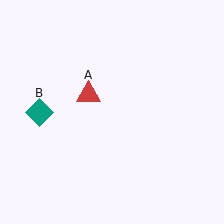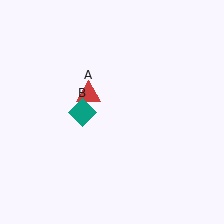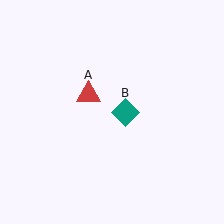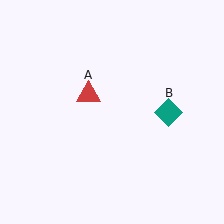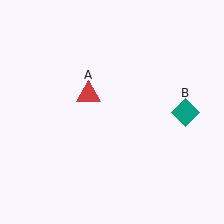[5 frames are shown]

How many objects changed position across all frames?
1 object changed position: teal diamond (object B).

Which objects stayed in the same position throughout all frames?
Red triangle (object A) remained stationary.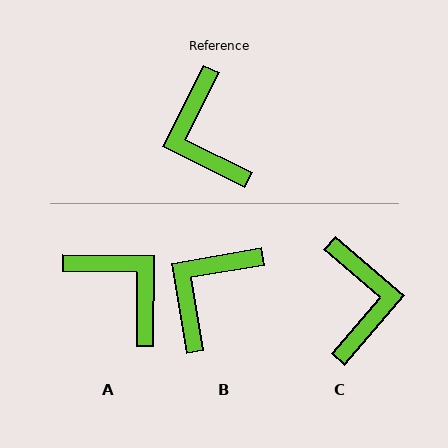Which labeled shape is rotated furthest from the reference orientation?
C, about 166 degrees away.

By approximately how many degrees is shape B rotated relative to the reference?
Approximately 54 degrees clockwise.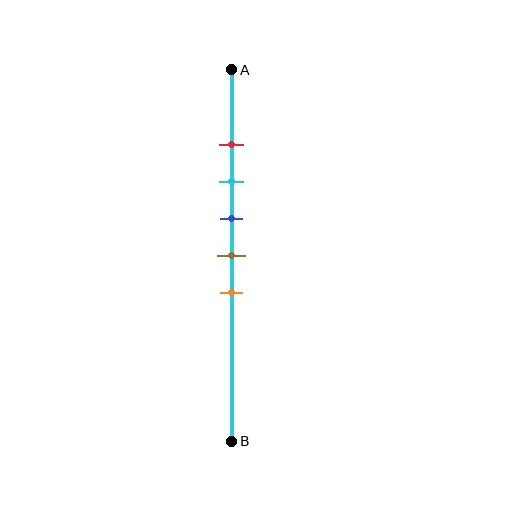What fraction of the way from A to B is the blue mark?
The blue mark is approximately 40% (0.4) of the way from A to B.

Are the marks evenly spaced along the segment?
Yes, the marks are approximately evenly spaced.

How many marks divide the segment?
There are 5 marks dividing the segment.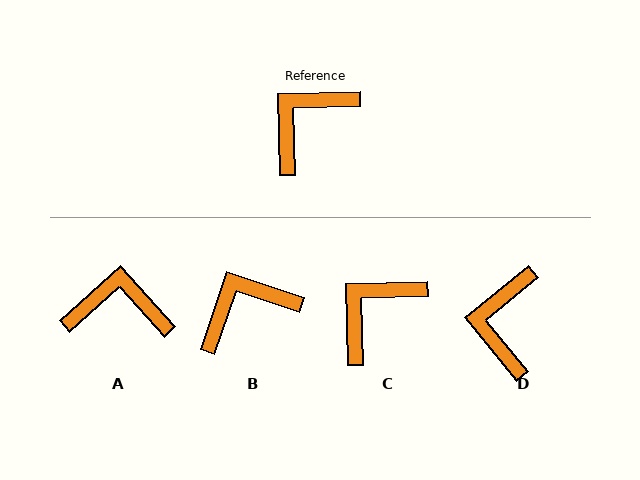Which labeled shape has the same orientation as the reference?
C.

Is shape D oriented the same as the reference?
No, it is off by about 38 degrees.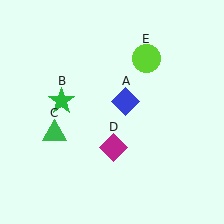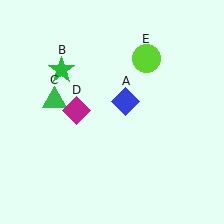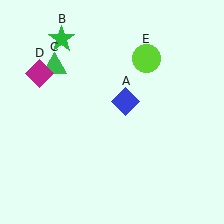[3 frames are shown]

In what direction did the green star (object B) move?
The green star (object B) moved up.